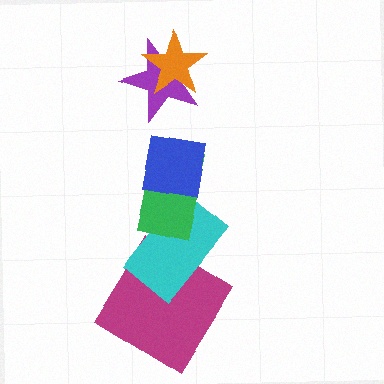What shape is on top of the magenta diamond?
The cyan rectangle is on top of the magenta diamond.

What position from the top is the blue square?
The blue square is 3rd from the top.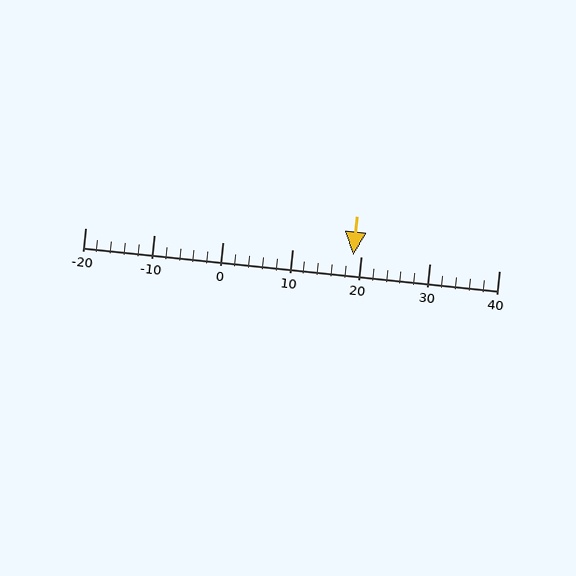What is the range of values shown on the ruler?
The ruler shows values from -20 to 40.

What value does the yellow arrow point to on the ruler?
The yellow arrow points to approximately 19.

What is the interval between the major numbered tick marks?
The major tick marks are spaced 10 units apart.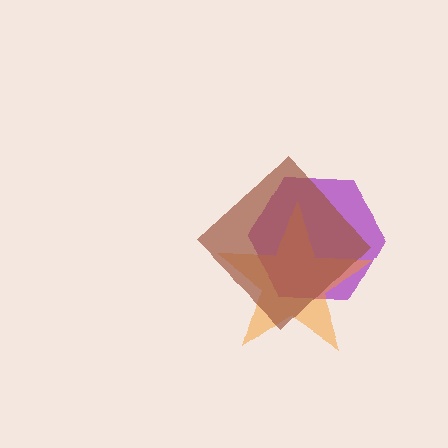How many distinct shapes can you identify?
There are 3 distinct shapes: a purple hexagon, an orange star, a brown diamond.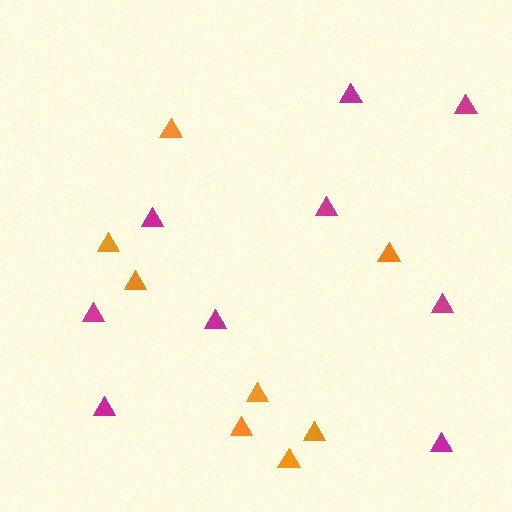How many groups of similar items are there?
There are 2 groups: one group of magenta triangles (9) and one group of orange triangles (8).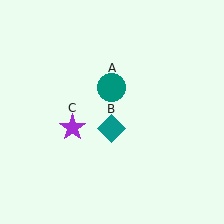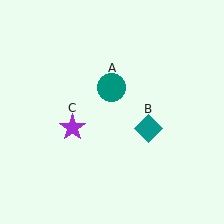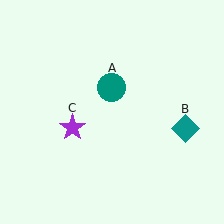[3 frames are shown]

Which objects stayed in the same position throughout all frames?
Teal circle (object A) and purple star (object C) remained stationary.